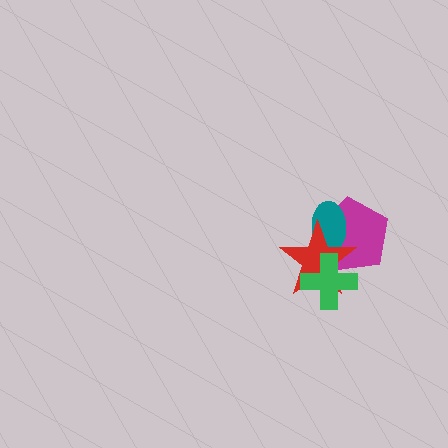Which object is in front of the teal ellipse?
The red star is in front of the teal ellipse.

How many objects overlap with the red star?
3 objects overlap with the red star.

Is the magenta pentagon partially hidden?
Yes, it is partially covered by another shape.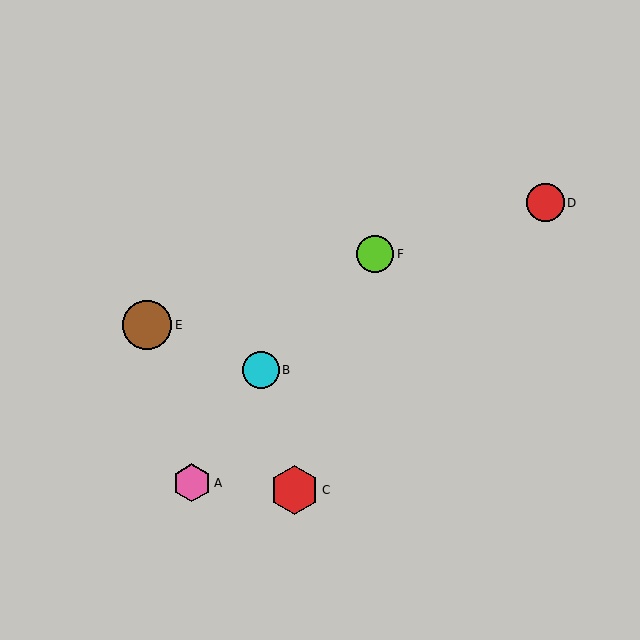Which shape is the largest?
The brown circle (labeled E) is the largest.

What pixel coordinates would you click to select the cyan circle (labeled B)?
Click at (261, 370) to select the cyan circle B.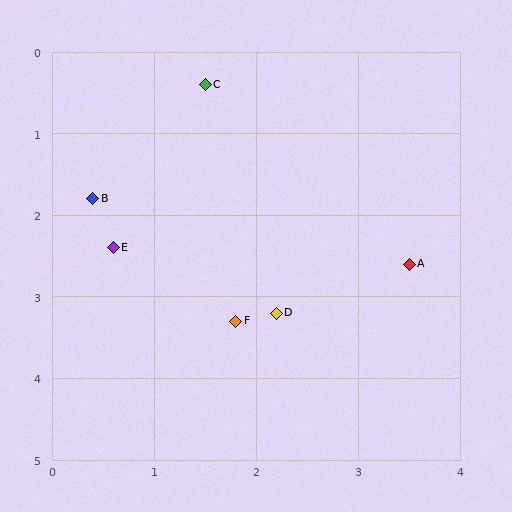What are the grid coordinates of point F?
Point F is at approximately (1.8, 3.3).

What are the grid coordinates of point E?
Point E is at approximately (0.6, 2.4).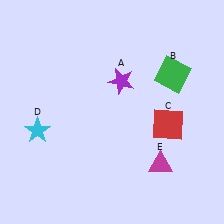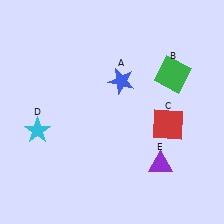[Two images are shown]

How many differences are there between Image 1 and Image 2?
There are 2 differences between the two images.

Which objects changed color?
A changed from purple to blue. E changed from magenta to purple.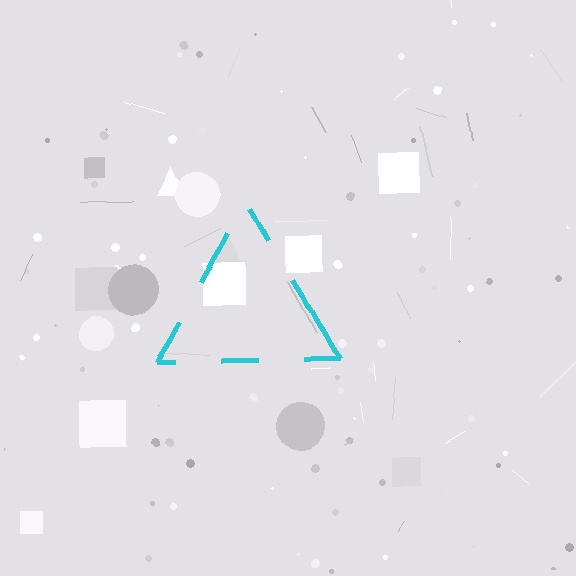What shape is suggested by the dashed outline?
The dashed outline suggests a triangle.